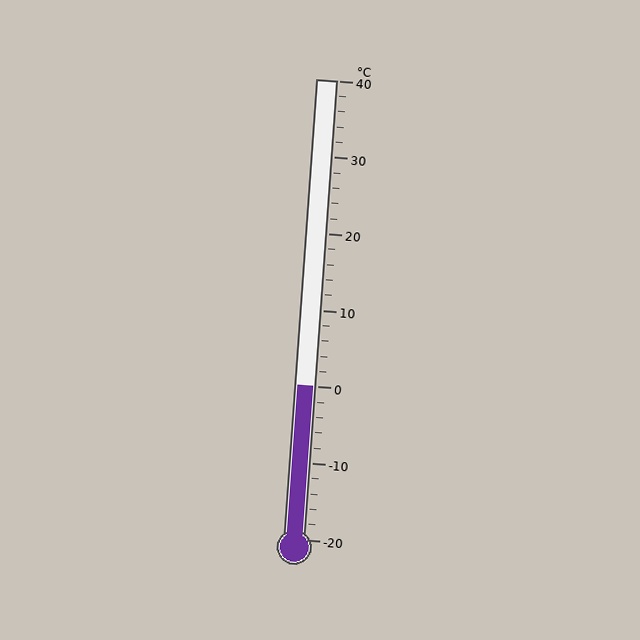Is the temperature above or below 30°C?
The temperature is below 30°C.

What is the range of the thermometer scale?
The thermometer scale ranges from -20°C to 40°C.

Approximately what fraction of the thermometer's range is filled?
The thermometer is filled to approximately 35% of its range.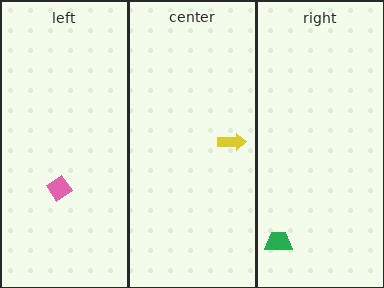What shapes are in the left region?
The pink diamond.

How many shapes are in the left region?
1.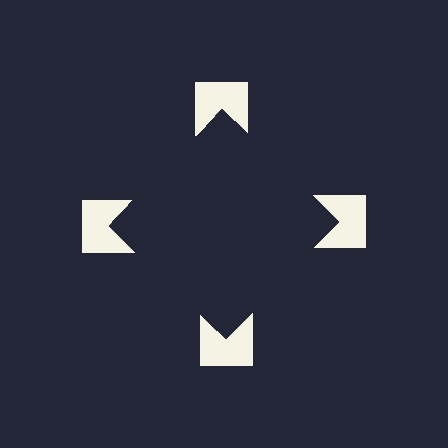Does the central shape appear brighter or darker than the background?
It typically appears slightly darker than the background, even though no actual brightness change is drawn.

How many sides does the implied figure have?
4 sides.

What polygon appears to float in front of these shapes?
An illusory square — its edges are inferred from the aligned wedge cuts in the notched squares, not physically drawn.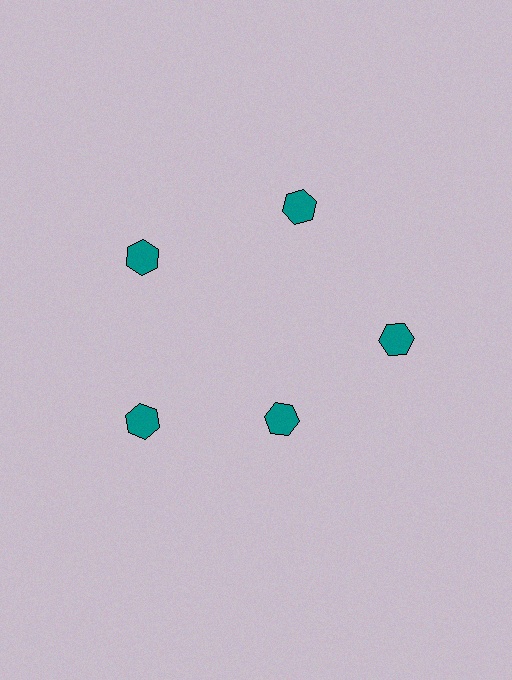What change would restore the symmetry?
The symmetry would be restored by moving it outward, back onto the ring so that all 5 hexagons sit at equal angles and equal distance from the center.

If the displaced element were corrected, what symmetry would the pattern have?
It would have 5-fold rotational symmetry — the pattern would map onto itself every 72 degrees.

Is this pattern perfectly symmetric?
No. The 5 teal hexagons are arranged in a ring, but one element near the 5 o'clock position is pulled inward toward the center, breaking the 5-fold rotational symmetry.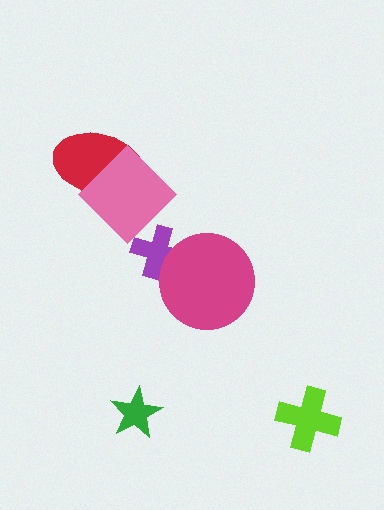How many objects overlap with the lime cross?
0 objects overlap with the lime cross.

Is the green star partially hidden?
No, no other shape covers it.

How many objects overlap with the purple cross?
2 objects overlap with the purple cross.